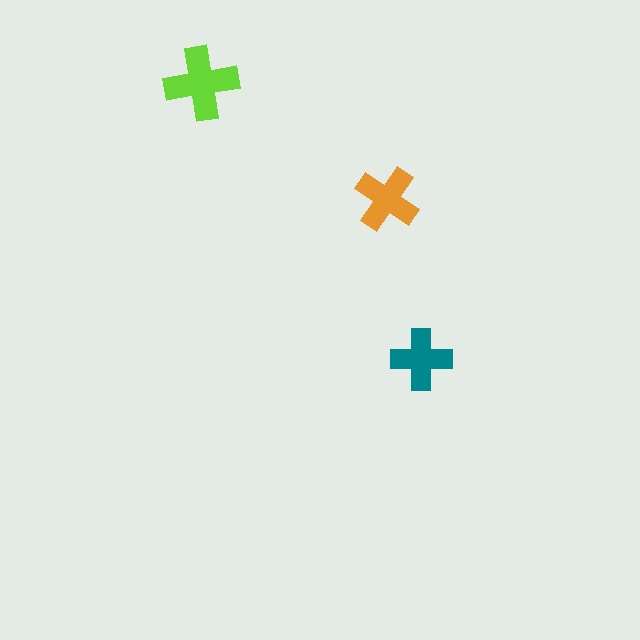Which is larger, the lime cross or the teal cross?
The lime one.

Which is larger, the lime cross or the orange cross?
The lime one.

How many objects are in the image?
There are 3 objects in the image.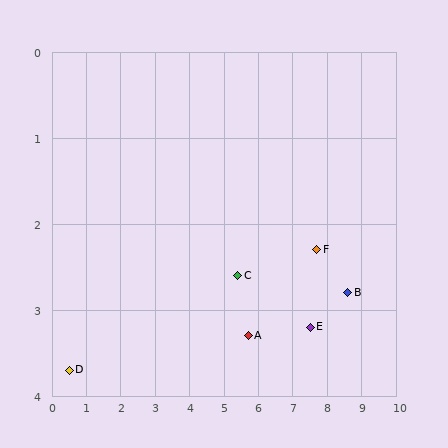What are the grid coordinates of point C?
Point C is at approximately (5.4, 2.6).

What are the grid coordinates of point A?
Point A is at approximately (5.7, 3.3).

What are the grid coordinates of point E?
Point E is at approximately (7.5, 3.2).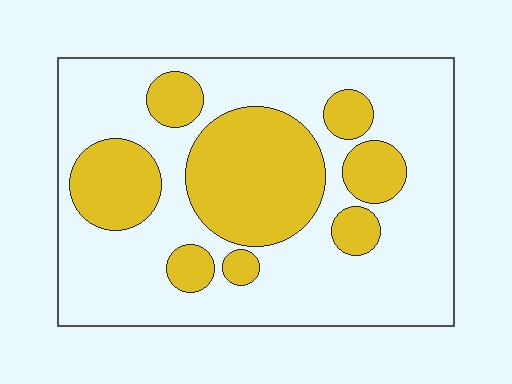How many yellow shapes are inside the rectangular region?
8.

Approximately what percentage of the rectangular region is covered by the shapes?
Approximately 35%.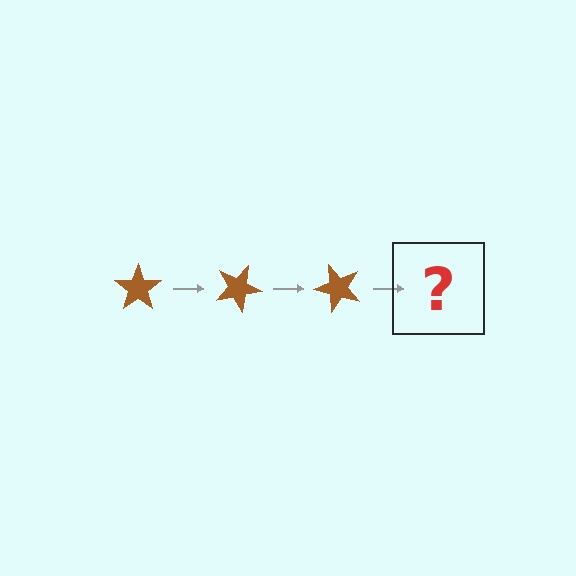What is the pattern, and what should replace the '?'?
The pattern is that the star rotates 25 degrees each step. The '?' should be a brown star rotated 75 degrees.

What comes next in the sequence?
The next element should be a brown star rotated 75 degrees.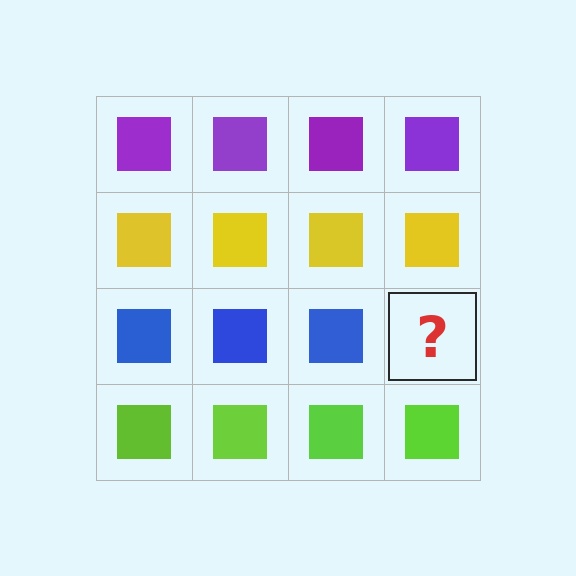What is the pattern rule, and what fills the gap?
The rule is that each row has a consistent color. The gap should be filled with a blue square.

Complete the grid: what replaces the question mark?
The question mark should be replaced with a blue square.